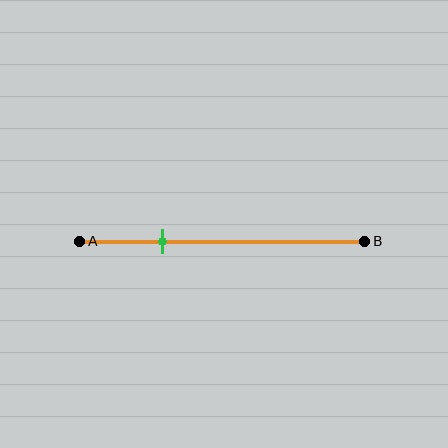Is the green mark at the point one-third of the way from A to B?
No, the mark is at about 30% from A, not at the 33% one-third point.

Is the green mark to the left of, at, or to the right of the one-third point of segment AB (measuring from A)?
The green mark is to the left of the one-third point of segment AB.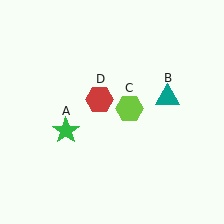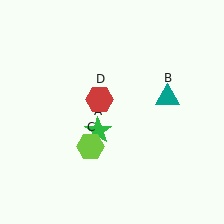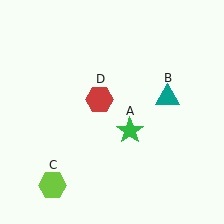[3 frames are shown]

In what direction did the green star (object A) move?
The green star (object A) moved right.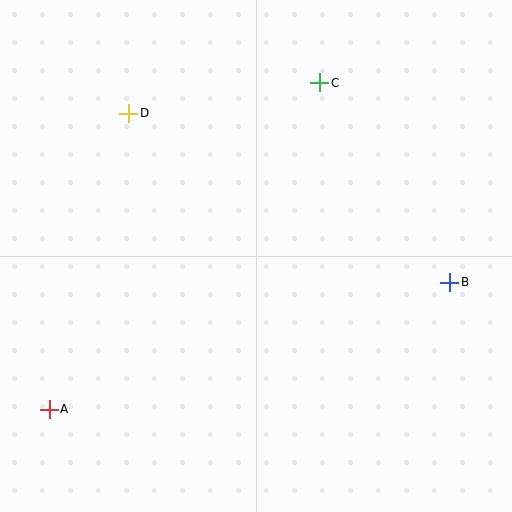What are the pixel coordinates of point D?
Point D is at (129, 113).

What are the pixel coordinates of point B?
Point B is at (450, 282).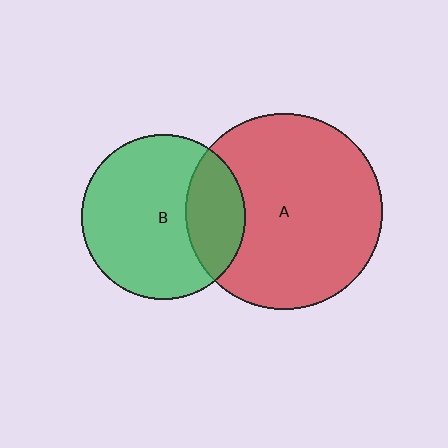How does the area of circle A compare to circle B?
Approximately 1.4 times.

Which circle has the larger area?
Circle A (red).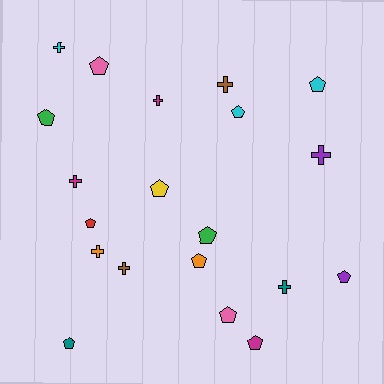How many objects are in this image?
There are 20 objects.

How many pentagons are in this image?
There are 12 pentagons.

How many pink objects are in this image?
There are 2 pink objects.